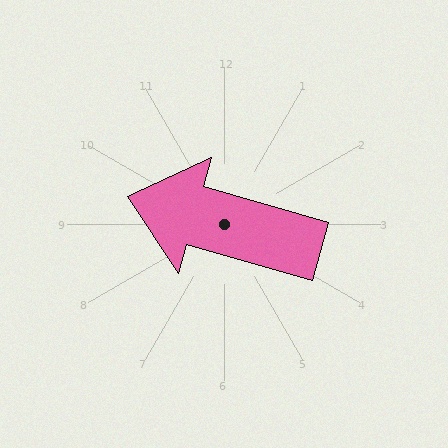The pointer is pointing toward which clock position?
Roughly 10 o'clock.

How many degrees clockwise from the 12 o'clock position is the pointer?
Approximately 286 degrees.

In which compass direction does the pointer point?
West.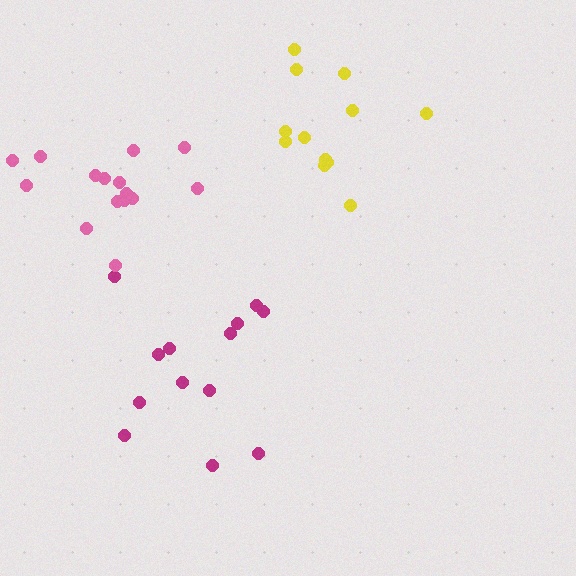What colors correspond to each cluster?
The clusters are colored: yellow, magenta, pink.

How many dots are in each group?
Group 1: 12 dots, Group 2: 13 dots, Group 3: 16 dots (41 total).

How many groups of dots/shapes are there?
There are 3 groups.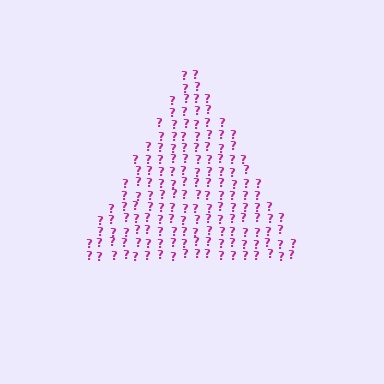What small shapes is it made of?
It is made of small question marks.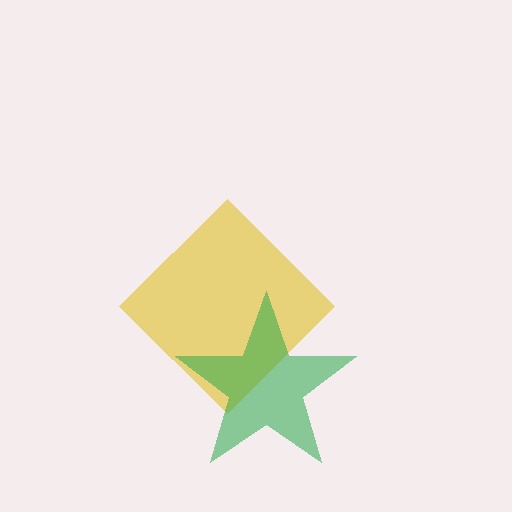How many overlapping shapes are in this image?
There are 2 overlapping shapes in the image.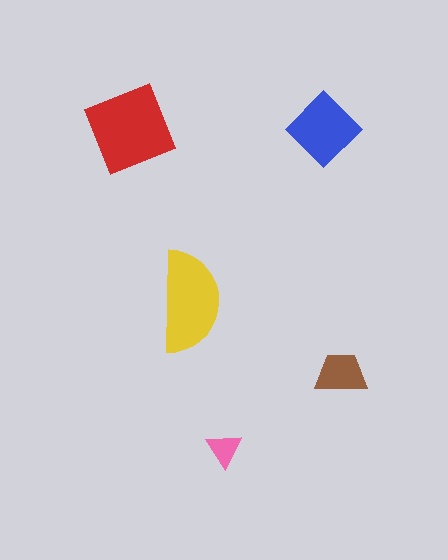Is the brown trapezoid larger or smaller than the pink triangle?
Larger.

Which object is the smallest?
The pink triangle.